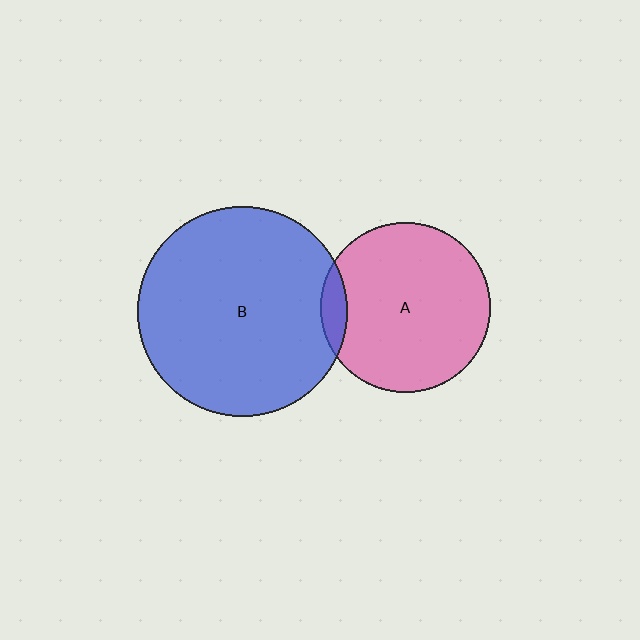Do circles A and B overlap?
Yes.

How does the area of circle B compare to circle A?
Approximately 1.5 times.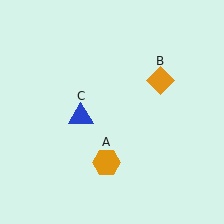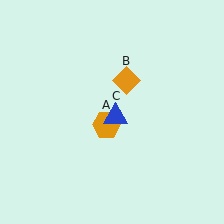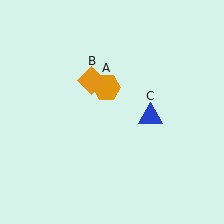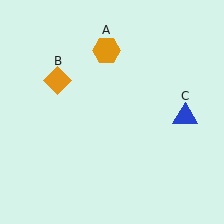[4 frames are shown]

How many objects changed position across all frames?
3 objects changed position: orange hexagon (object A), orange diamond (object B), blue triangle (object C).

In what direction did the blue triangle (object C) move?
The blue triangle (object C) moved right.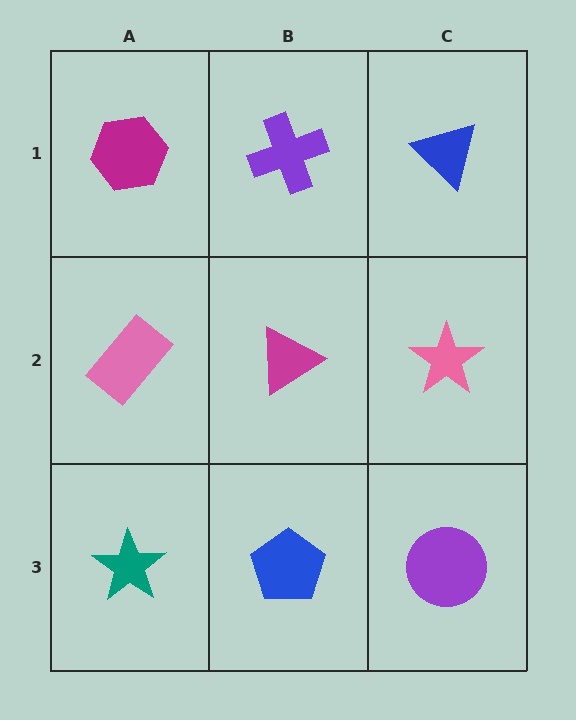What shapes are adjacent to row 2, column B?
A purple cross (row 1, column B), a blue pentagon (row 3, column B), a pink rectangle (row 2, column A), a pink star (row 2, column C).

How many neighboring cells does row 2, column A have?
3.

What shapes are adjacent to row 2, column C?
A blue triangle (row 1, column C), a purple circle (row 3, column C), a magenta triangle (row 2, column B).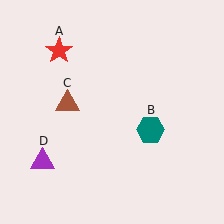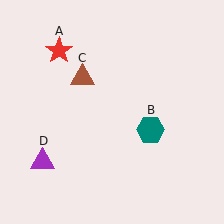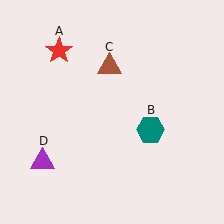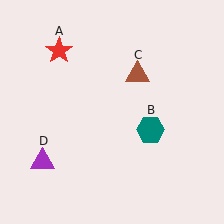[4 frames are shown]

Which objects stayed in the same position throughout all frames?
Red star (object A) and teal hexagon (object B) and purple triangle (object D) remained stationary.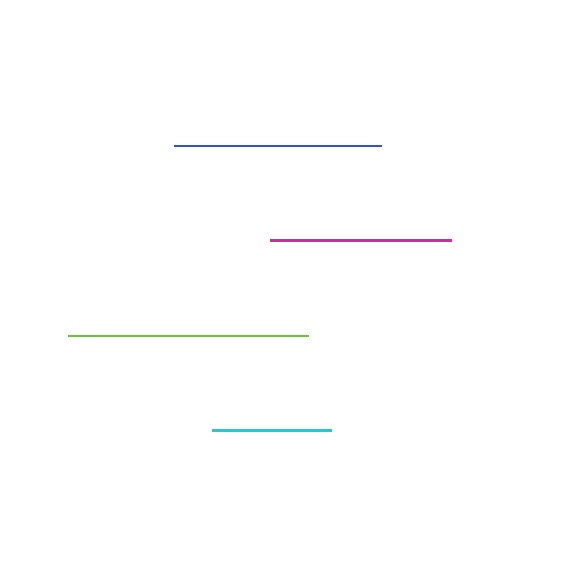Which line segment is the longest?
The lime line is the longest at approximately 239 pixels.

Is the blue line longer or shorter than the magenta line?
The blue line is longer than the magenta line.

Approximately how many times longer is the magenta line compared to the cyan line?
The magenta line is approximately 1.5 times the length of the cyan line.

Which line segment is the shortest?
The cyan line is the shortest at approximately 119 pixels.